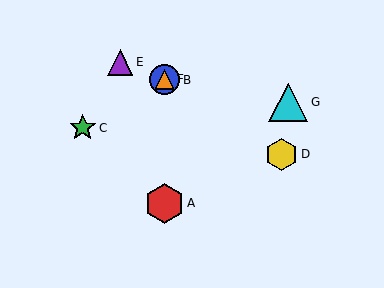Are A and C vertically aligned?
No, A is at x≈164 and C is at x≈83.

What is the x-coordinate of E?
Object E is at x≈120.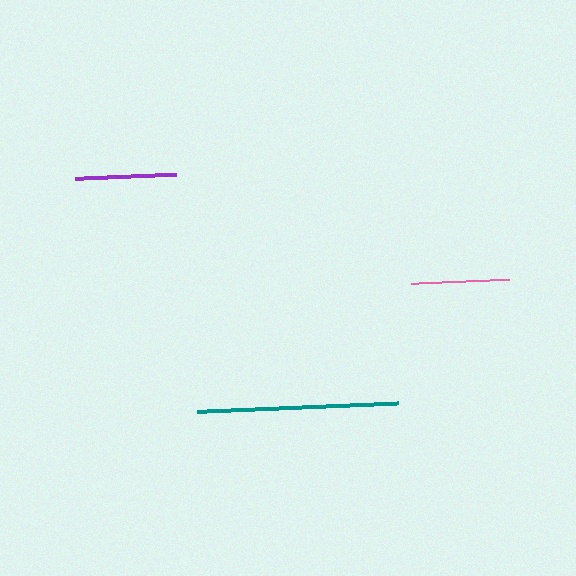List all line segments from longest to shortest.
From longest to shortest: teal, purple, pink.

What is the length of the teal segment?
The teal segment is approximately 200 pixels long.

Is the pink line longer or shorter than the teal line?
The teal line is longer than the pink line.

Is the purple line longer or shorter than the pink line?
The purple line is longer than the pink line.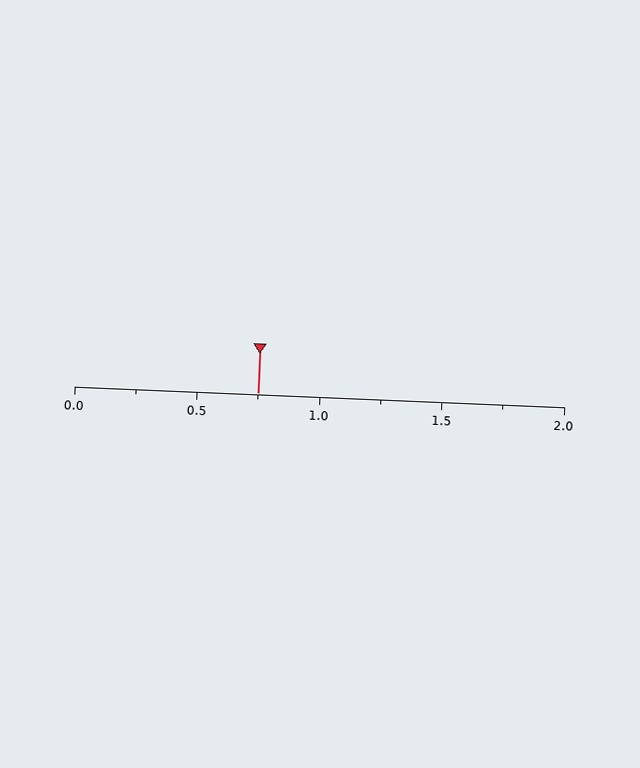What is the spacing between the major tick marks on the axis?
The major ticks are spaced 0.5 apart.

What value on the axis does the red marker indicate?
The marker indicates approximately 0.75.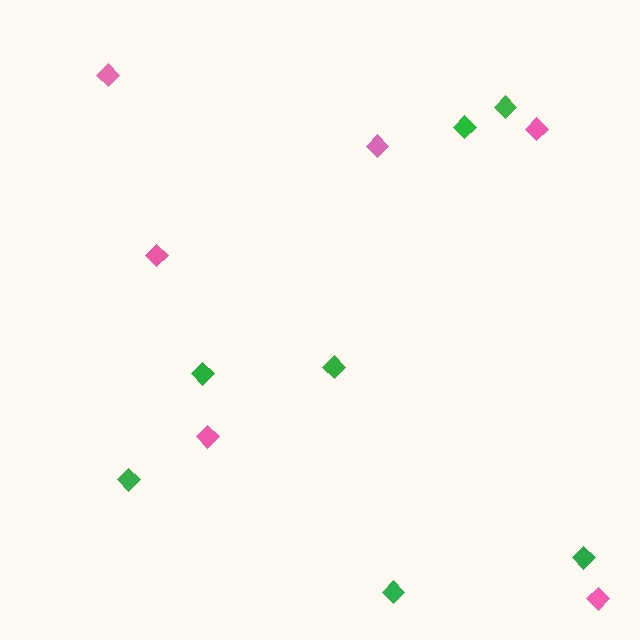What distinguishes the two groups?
There are 2 groups: one group of green diamonds (7) and one group of pink diamonds (6).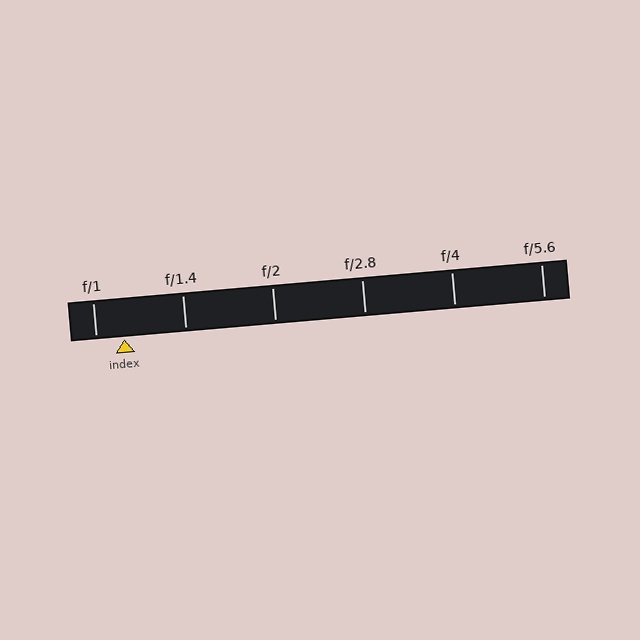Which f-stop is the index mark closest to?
The index mark is closest to f/1.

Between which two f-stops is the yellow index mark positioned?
The index mark is between f/1 and f/1.4.